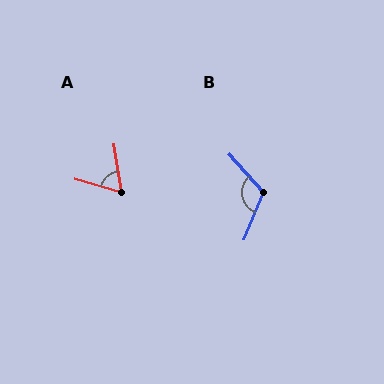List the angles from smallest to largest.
A (64°), B (117°).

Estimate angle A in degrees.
Approximately 64 degrees.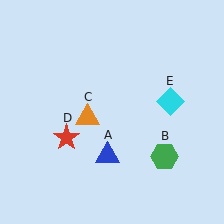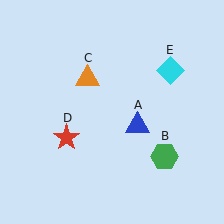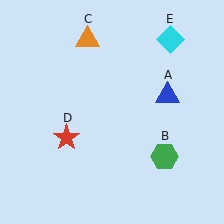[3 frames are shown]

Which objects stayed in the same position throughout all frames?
Green hexagon (object B) and red star (object D) remained stationary.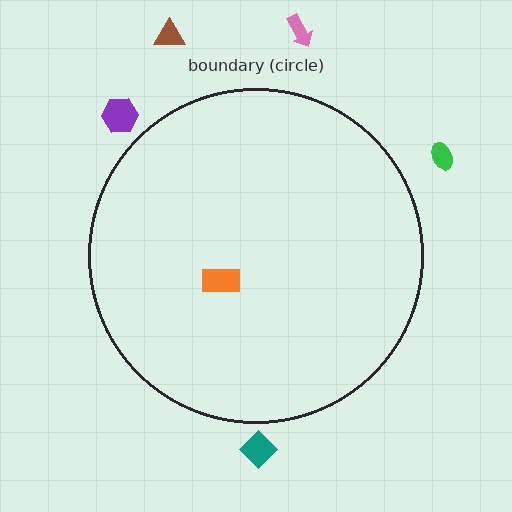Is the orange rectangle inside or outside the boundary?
Inside.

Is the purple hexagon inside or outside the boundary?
Outside.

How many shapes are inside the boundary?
1 inside, 5 outside.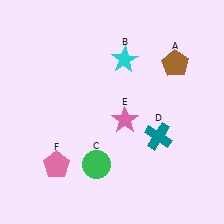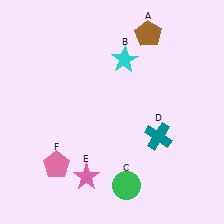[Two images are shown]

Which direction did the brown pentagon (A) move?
The brown pentagon (A) moved up.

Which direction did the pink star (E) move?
The pink star (E) moved down.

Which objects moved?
The objects that moved are: the brown pentagon (A), the green circle (C), the pink star (E).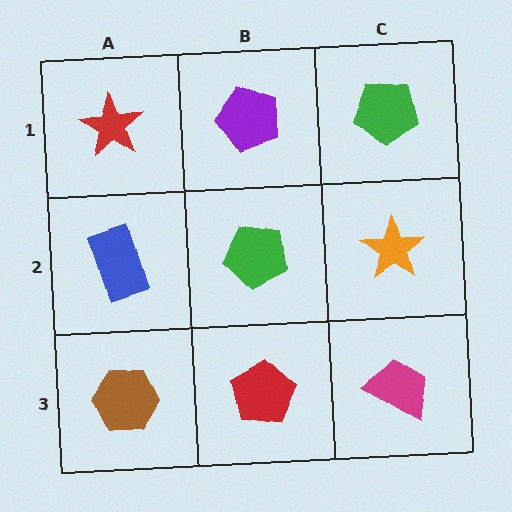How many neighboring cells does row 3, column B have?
3.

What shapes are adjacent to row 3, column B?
A green pentagon (row 2, column B), a brown hexagon (row 3, column A), a magenta trapezoid (row 3, column C).